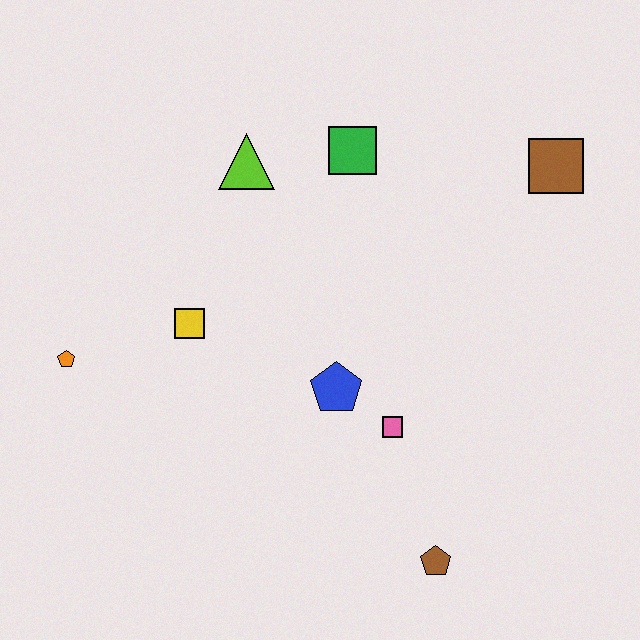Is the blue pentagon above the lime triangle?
No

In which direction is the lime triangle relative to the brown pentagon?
The lime triangle is above the brown pentagon.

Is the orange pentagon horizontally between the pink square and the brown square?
No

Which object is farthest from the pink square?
The orange pentagon is farthest from the pink square.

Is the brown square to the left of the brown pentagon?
No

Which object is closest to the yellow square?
The orange pentagon is closest to the yellow square.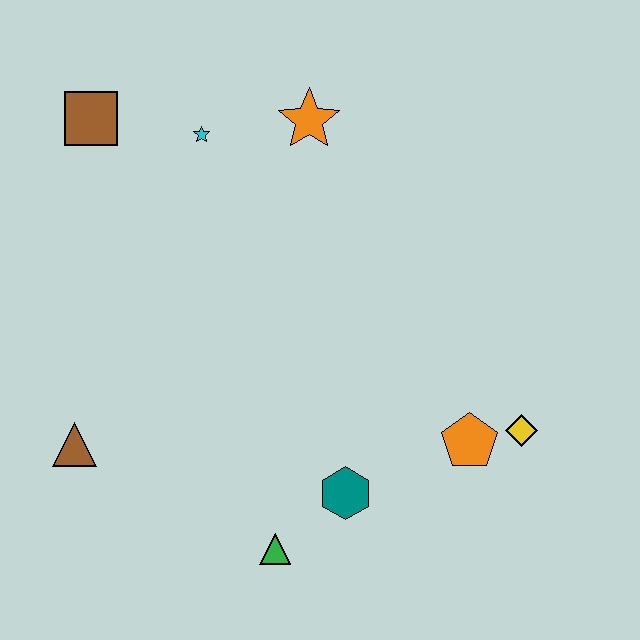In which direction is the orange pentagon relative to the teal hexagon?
The orange pentagon is to the right of the teal hexagon.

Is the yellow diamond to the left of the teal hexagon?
No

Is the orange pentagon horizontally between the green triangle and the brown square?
No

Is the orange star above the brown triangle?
Yes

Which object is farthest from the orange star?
The green triangle is farthest from the orange star.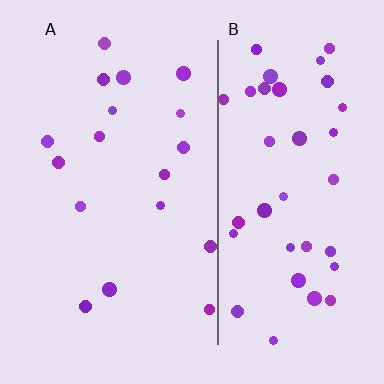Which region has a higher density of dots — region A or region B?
B (the right).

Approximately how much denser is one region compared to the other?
Approximately 2.3× — region B over region A.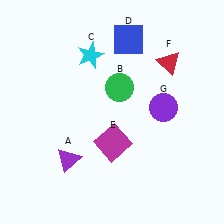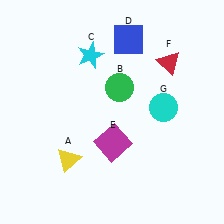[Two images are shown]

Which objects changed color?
A changed from purple to yellow. G changed from purple to cyan.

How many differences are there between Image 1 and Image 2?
There are 2 differences between the two images.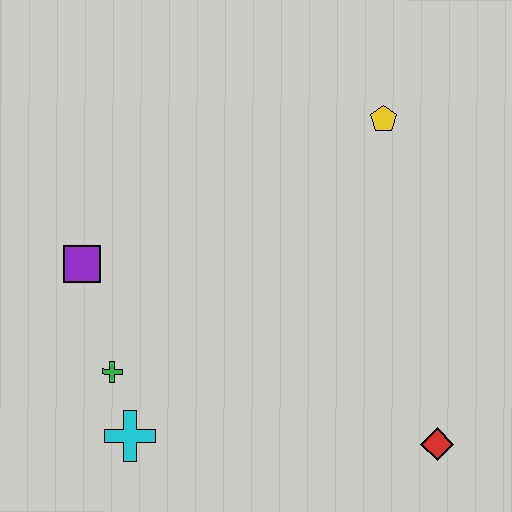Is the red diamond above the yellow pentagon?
No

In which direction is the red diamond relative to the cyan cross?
The red diamond is to the right of the cyan cross.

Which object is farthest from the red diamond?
The purple square is farthest from the red diamond.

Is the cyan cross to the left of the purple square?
No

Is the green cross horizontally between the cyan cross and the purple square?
Yes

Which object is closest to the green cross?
The cyan cross is closest to the green cross.